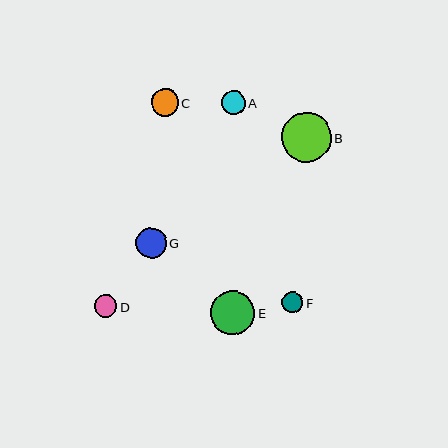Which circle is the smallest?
Circle F is the smallest with a size of approximately 21 pixels.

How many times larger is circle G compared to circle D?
Circle G is approximately 1.3 times the size of circle D.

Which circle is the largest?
Circle B is the largest with a size of approximately 50 pixels.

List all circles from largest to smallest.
From largest to smallest: B, E, G, C, A, D, F.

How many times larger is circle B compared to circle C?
Circle B is approximately 1.8 times the size of circle C.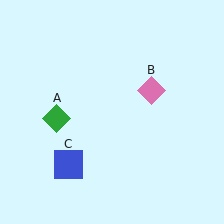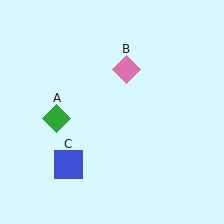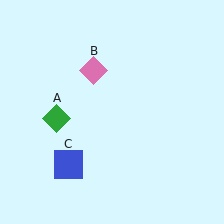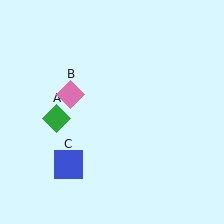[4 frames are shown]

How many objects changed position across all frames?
1 object changed position: pink diamond (object B).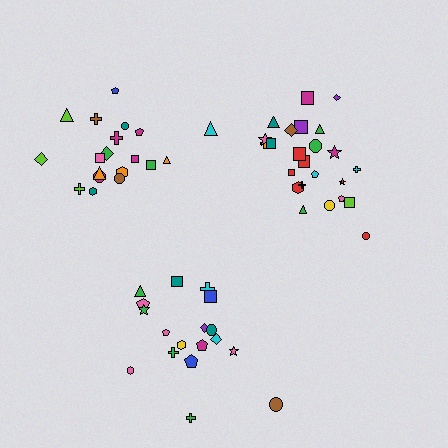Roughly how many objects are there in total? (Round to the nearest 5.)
Roughly 60 objects in total.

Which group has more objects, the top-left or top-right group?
The top-right group.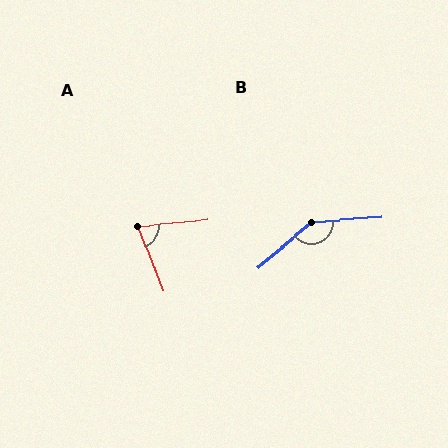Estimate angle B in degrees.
Approximately 144 degrees.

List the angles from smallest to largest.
A (74°), B (144°).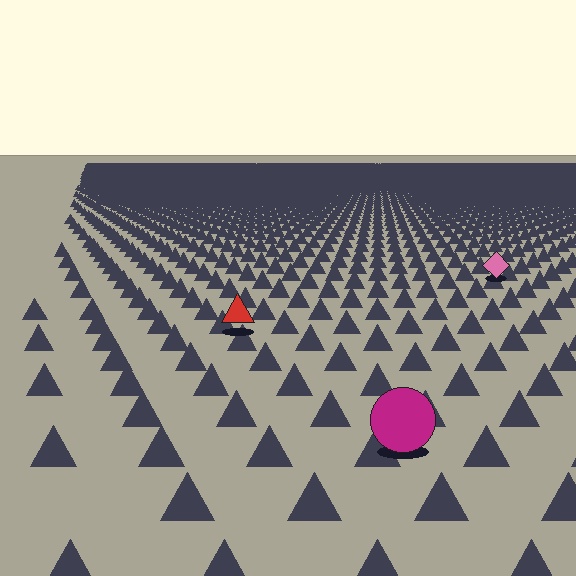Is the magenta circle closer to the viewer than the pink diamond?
Yes. The magenta circle is closer — you can tell from the texture gradient: the ground texture is coarser near it.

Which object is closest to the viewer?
The magenta circle is closest. The texture marks near it are larger and more spread out.